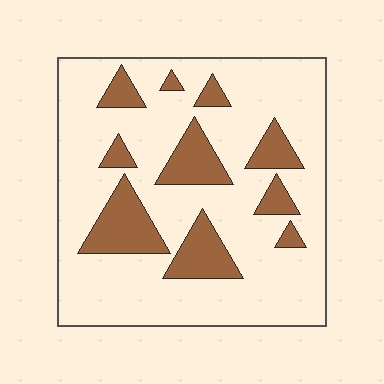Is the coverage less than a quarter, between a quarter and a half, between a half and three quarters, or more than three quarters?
Less than a quarter.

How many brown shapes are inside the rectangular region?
10.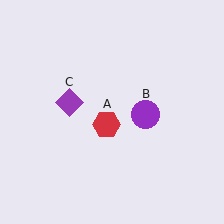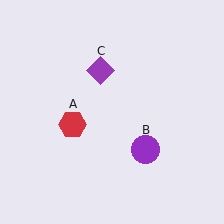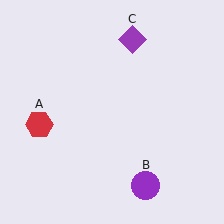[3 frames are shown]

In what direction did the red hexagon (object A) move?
The red hexagon (object A) moved left.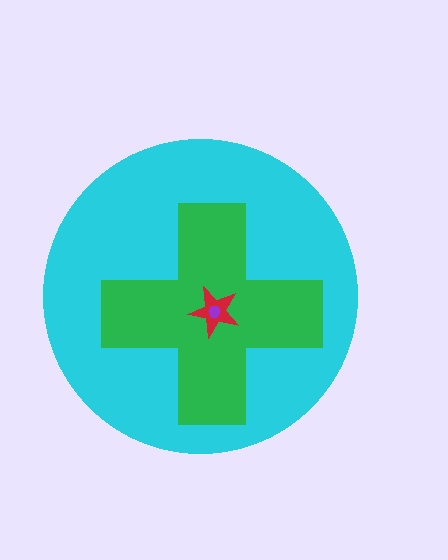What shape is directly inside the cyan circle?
The green cross.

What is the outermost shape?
The cyan circle.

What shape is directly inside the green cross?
The red star.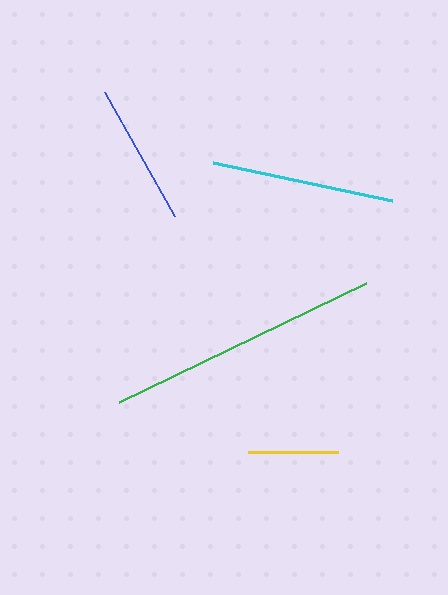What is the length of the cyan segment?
The cyan segment is approximately 183 pixels long.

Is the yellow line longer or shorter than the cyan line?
The cyan line is longer than the yellow line.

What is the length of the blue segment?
The blue segment is approximately 142 pixels long.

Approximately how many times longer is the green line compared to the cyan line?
The green line is approximately 1.5 times the length of the cyan line.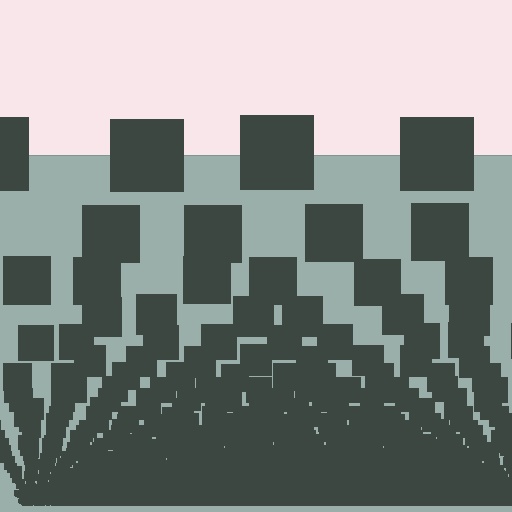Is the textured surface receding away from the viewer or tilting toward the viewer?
The surface appears to tilt toward the viewer. Texture elements get larger and sparser toward the top.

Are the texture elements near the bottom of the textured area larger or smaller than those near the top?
Smaller. The gradient is inverted — elements near the bottom are smaller and denser.